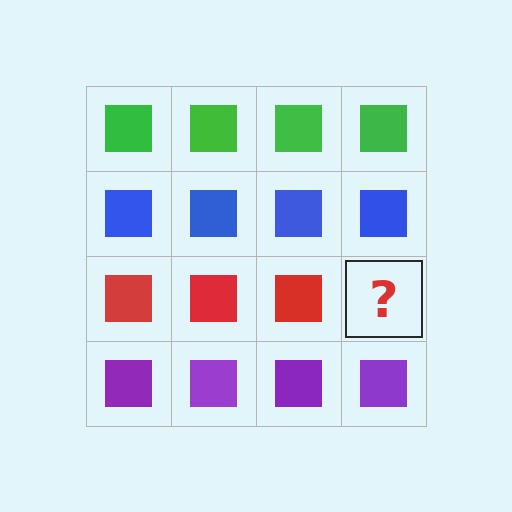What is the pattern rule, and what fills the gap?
The rule is that each row has a consistent color. The gap should be filled with a red square.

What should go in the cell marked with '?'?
The missing cell should contain a red square.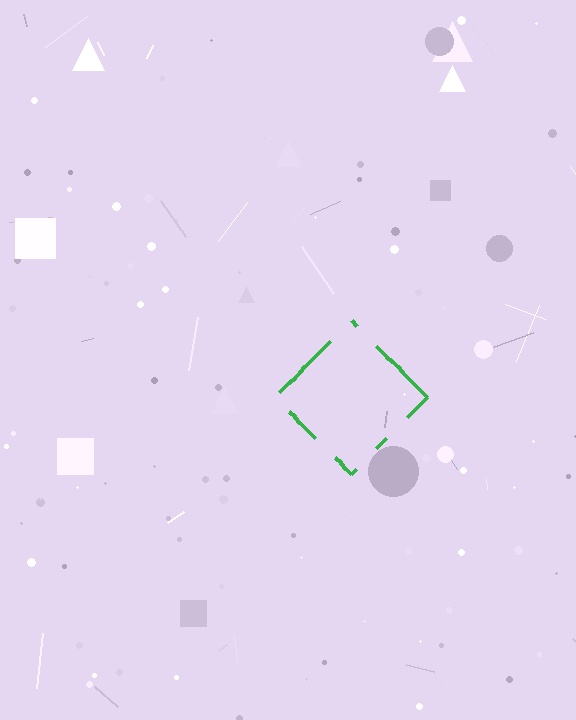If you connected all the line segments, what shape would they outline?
They would outline a diamond.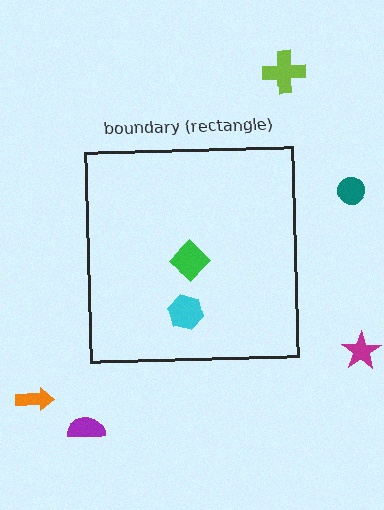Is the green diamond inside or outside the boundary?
Inside.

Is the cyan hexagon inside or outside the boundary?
Inside.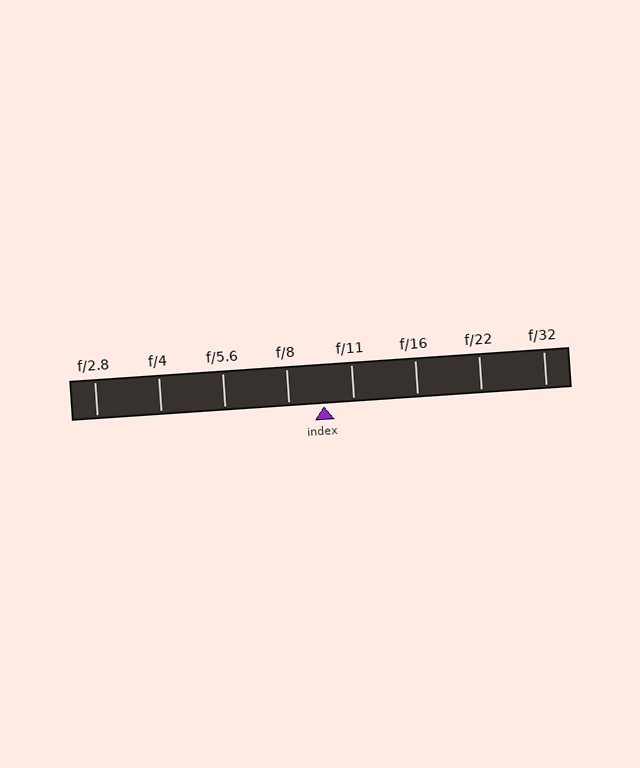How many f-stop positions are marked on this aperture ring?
There are 8 f-stop positions marked.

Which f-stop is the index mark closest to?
The index mark is closest to f/11.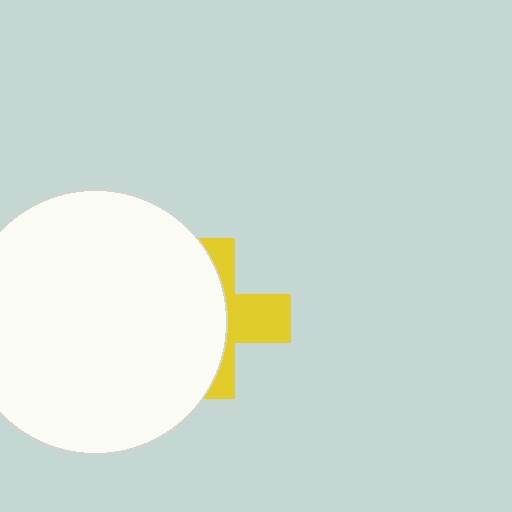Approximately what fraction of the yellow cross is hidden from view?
Roughly 60% of the yellow cross is hidden behind the white circle.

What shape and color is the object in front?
The object in front is a white circle.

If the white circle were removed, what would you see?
You would see the complete yellow cross.